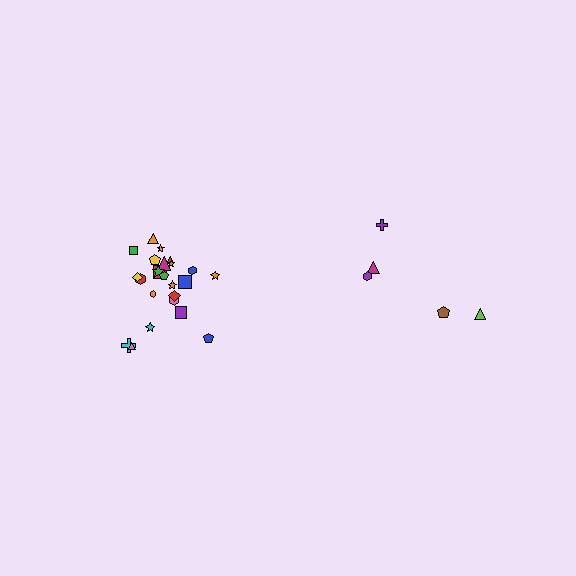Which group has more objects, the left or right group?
The left group.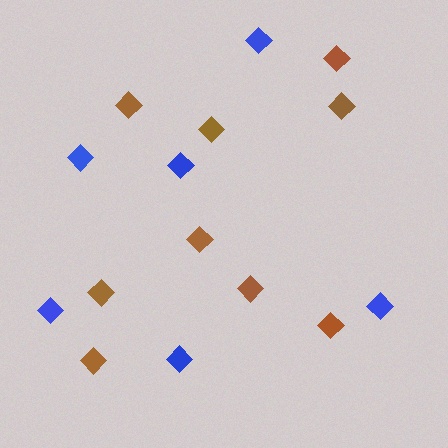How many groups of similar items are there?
There are 2 groups: one group of blue diamonds (6) and one group of brown diamonds (9).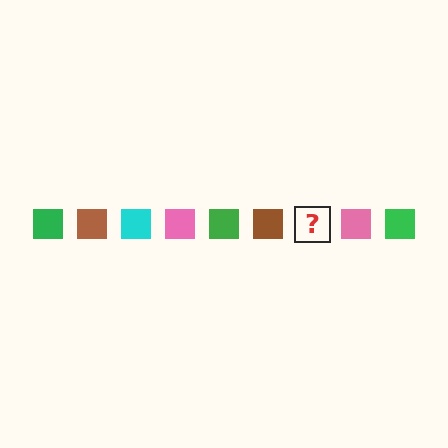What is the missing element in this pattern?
The missing element is a cyan square.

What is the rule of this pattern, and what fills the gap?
The rule is that the pattern cycles through green, brown, cyan, pink squares. The gap should be filled with a cyan square.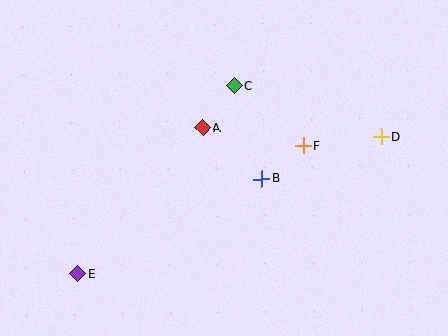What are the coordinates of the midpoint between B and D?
The midpoint between B and D is at (321, 158).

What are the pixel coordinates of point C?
Point C is at (234, 86).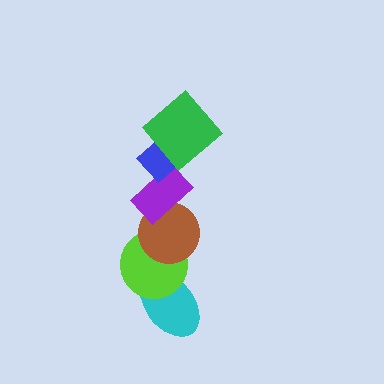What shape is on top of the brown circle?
The purple rectangle is on top of the brown circle.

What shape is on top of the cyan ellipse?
The lime circle is on top of the cyan ellipse.